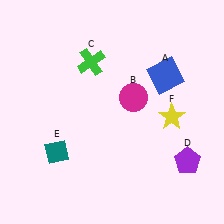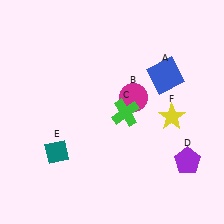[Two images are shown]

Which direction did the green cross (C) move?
The green cross (C) moved down.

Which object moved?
The green cross (C) moved down.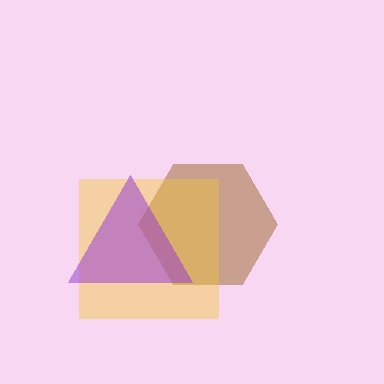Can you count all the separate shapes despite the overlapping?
Yes, there are 3 separate shapes.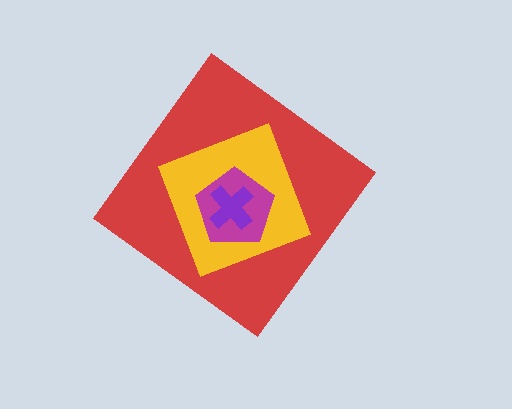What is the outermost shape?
The red diamond.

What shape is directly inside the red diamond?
The yellow square.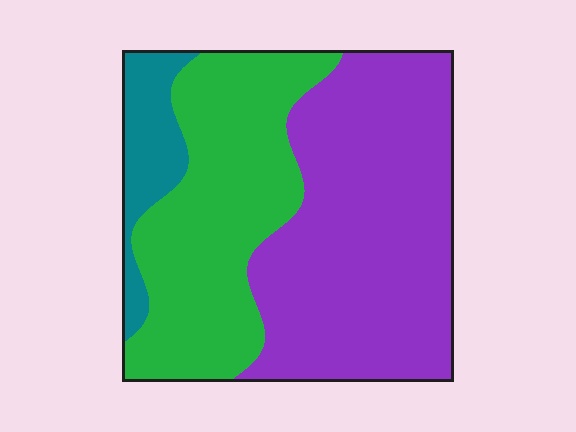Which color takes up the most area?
Purple, at roughly 50%.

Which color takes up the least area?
Teal, at roughly 10%.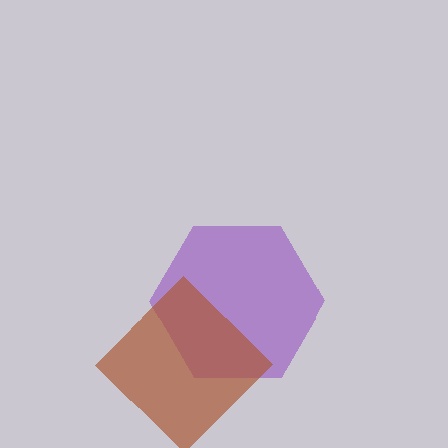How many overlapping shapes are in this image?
There are 2 overlapping shapes in the image.